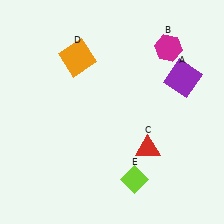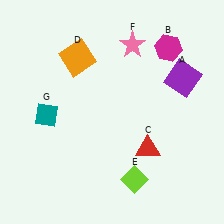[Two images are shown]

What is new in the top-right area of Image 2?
A pink star (F) was added in the top-right area of Image 2.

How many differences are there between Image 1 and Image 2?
There are 2 differences between the two images.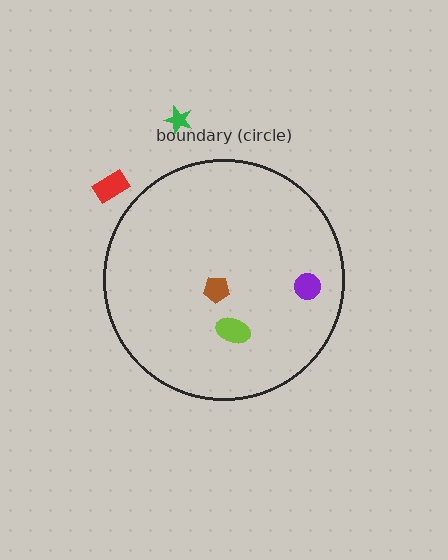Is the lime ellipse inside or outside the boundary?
Inside.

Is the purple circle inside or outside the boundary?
Inside.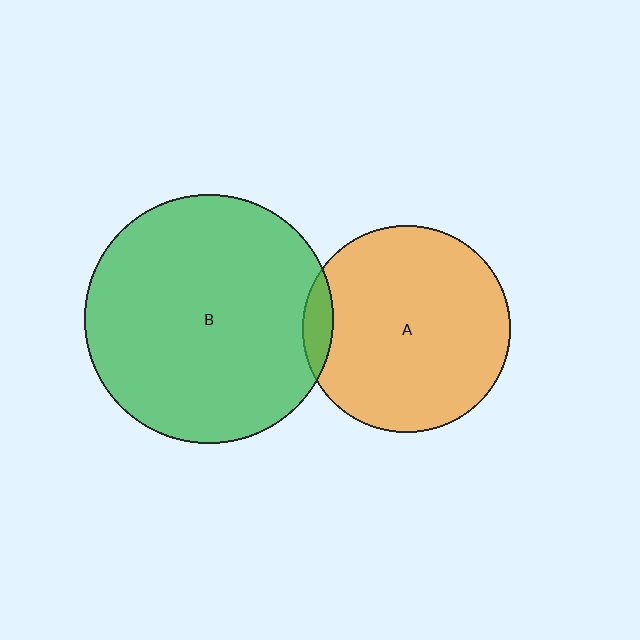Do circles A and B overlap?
Yes.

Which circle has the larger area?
Circle B (green).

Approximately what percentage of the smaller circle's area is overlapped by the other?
Approximately 5%.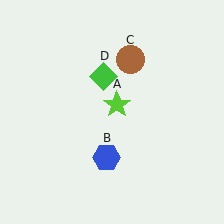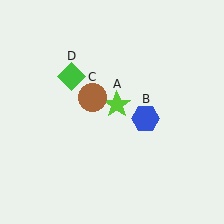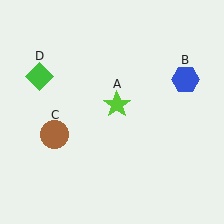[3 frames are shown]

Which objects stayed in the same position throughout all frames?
Lime star (object A) remained stationary.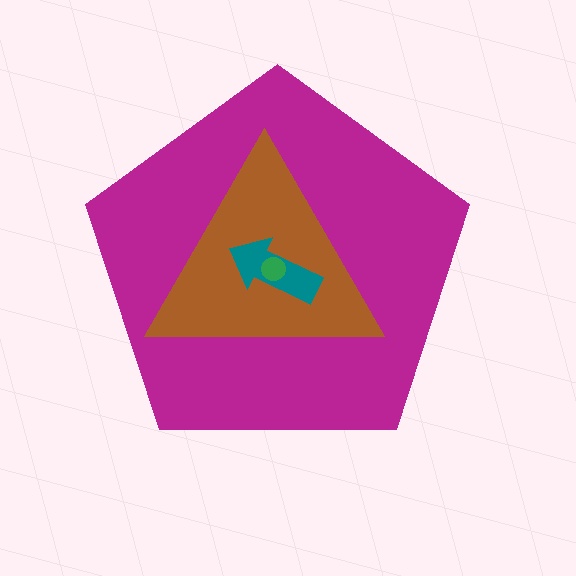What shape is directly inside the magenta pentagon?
The brown triangle.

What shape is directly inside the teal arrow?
The green circle.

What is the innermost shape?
The green circle.